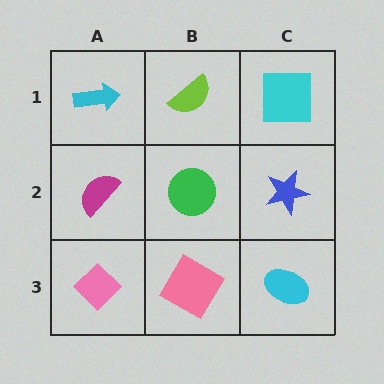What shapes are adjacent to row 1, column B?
A green circle (row 2, column B), a cyan arrow (row 1, column A), a cyan square (row 1, column C).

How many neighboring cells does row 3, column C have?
2.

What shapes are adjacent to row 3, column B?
A green circle (row 2, column B), a pink diamond (row 3, column A), a cyan ellipse (row 3, column C).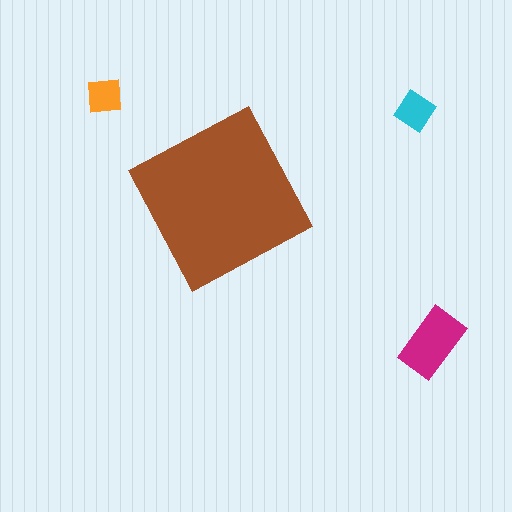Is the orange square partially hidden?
No, the orange square is fully visible.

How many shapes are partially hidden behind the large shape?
0 shapes are partially hidden.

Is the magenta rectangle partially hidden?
No, the magenta rectangle is fully visible.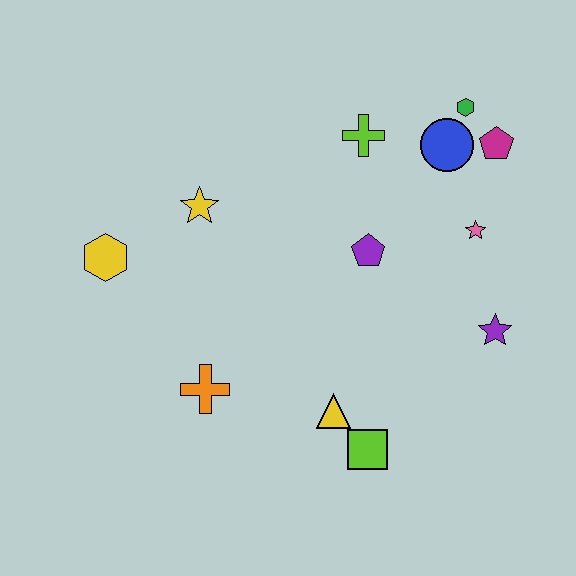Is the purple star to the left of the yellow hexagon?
No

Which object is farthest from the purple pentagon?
The yellow hexagon is farthest from the purple pentagon.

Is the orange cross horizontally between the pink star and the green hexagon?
No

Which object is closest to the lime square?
The yellow triangle is closest to the lime square.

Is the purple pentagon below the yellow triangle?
No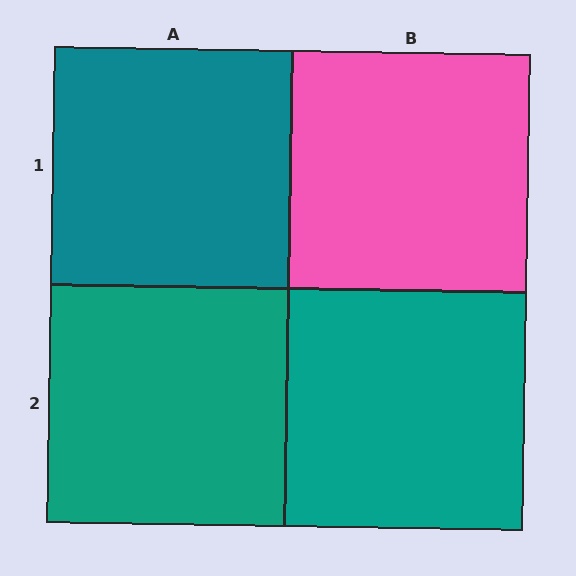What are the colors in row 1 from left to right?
Teal, pink.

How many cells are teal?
3 cells are teal.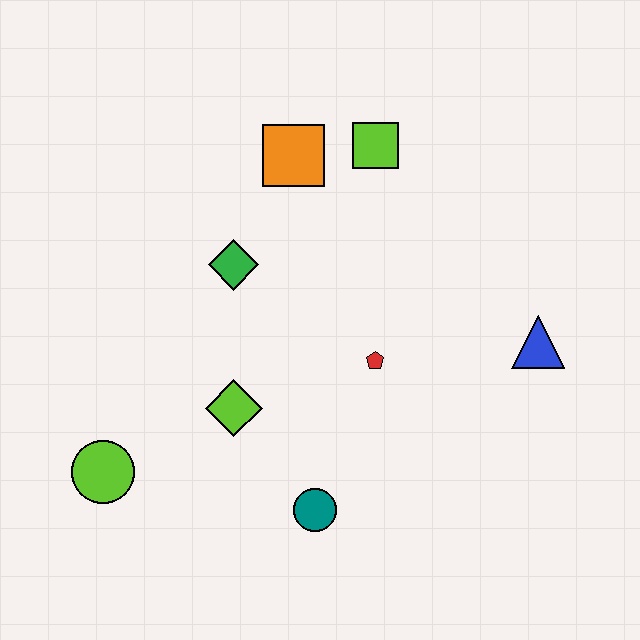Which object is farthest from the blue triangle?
The lime circle is farthest from the blue triangle.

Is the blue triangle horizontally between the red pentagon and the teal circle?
No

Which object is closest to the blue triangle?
The red pentagon is closest to the blue triangle.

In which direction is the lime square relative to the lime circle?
The lime square is above the lime circle.